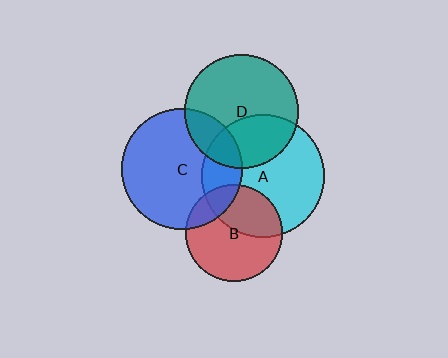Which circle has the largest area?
Circle A (cyan).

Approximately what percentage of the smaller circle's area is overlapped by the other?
Approximately 20%.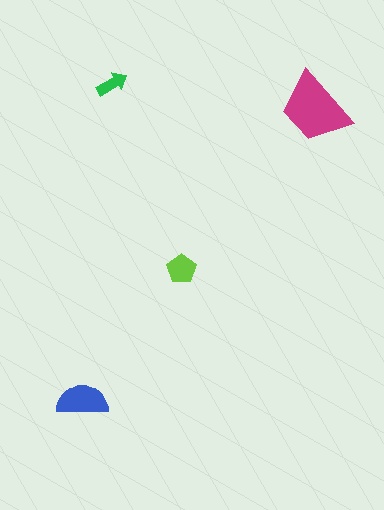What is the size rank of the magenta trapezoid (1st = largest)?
1st.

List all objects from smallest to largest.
The green arrow, the lime pentagon, the blue semicircle, the magenta trapezoid.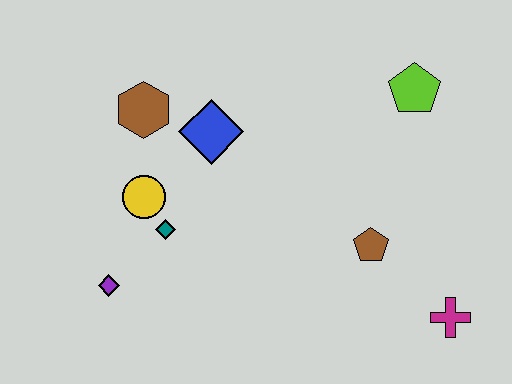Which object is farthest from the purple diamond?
The lime pentagon is farthest from the purple diamond.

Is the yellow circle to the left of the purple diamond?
No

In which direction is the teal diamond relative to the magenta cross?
The teal diamond is to the left of the magenta cross.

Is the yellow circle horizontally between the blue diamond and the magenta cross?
No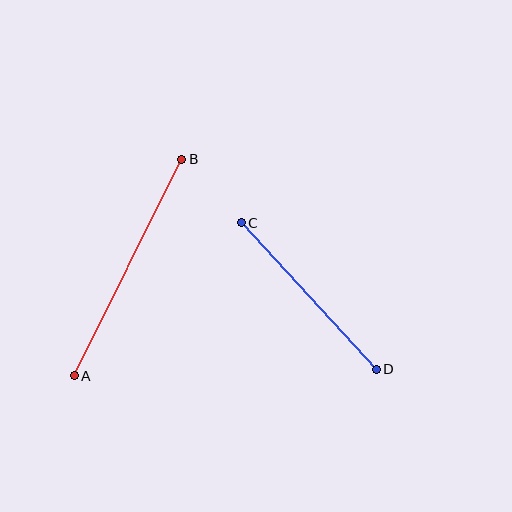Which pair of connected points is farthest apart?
Points A and B are farthest apart.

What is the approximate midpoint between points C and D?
The midpoint is at approximately (309, 296) pixels.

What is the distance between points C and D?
The distance is approximately 199 pixels.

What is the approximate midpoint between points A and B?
The midpoint is at approximately (128, 268) pixels.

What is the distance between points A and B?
The distance is approximately 242 pixels.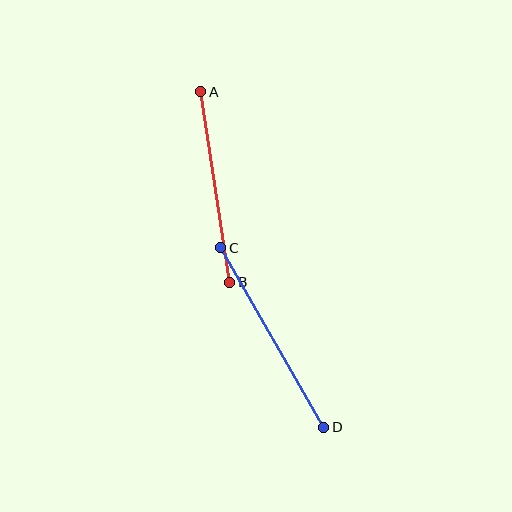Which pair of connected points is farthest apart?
Points C and D are farthest apart.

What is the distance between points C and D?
The distance is approximately 207 pixels.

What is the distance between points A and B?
The distance is approximately 192 pixels.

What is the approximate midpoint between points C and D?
The midpoint is at approximately (272, 338) pixels.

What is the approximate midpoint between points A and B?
The midpoint is at approximately (215, 187) pixels.